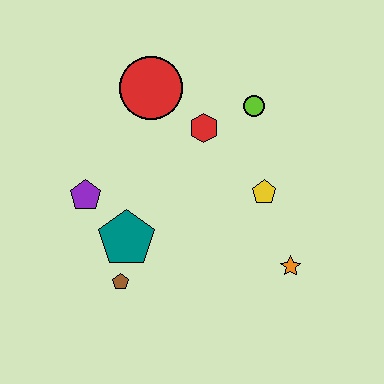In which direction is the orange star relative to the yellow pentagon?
The orange star is below the yellow pentagon.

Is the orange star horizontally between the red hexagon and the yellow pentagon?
No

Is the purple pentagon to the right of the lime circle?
No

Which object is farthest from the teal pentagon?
The lime circle is farthest from the teal pentagon.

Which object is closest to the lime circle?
The red hexagon is closest to the lime circle.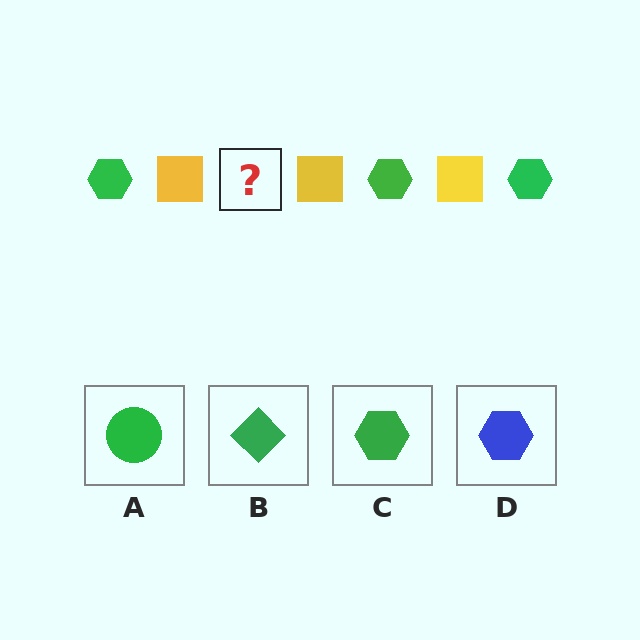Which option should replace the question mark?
Option C.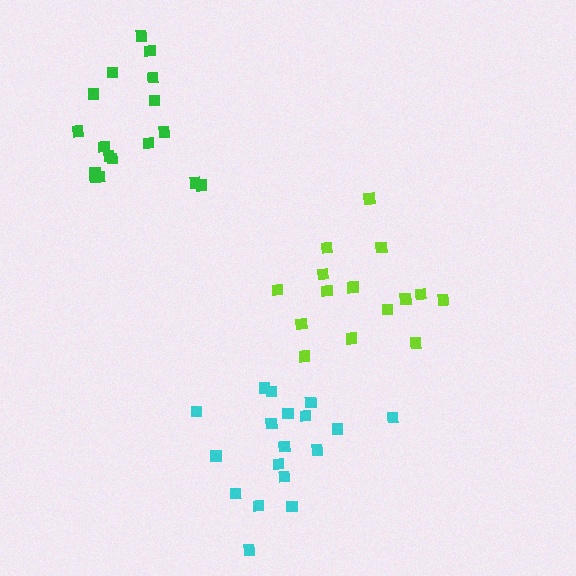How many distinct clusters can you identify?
There are 3 distinct clusters.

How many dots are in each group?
Group 1: 15 dots, Group 2: 17 dots, Group 3: 18 dots (50 total).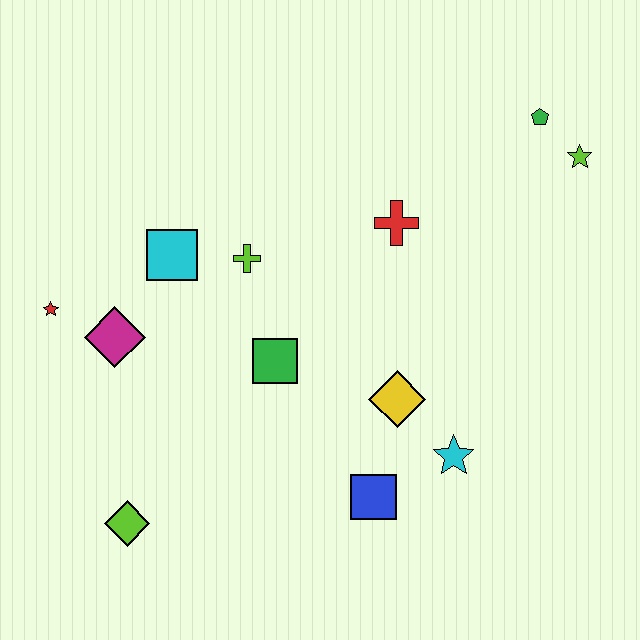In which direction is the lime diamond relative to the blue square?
The lime diamond is to the left of the blue square.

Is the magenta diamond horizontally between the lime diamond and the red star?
Yes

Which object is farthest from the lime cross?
The lime star is farthest from the lime cross.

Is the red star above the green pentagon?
No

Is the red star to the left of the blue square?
Yes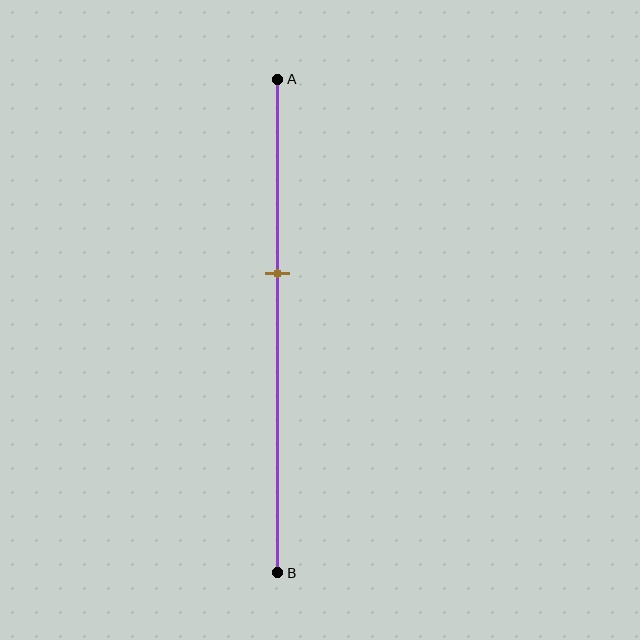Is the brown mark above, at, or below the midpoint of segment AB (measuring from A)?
The brown mark is above the midpoint of segment AB.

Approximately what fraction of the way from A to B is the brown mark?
The brown mark is approximately 40% of the way from A to B.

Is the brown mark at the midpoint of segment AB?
No, the mark is at about 40% from A, not at the 50% midpoint.